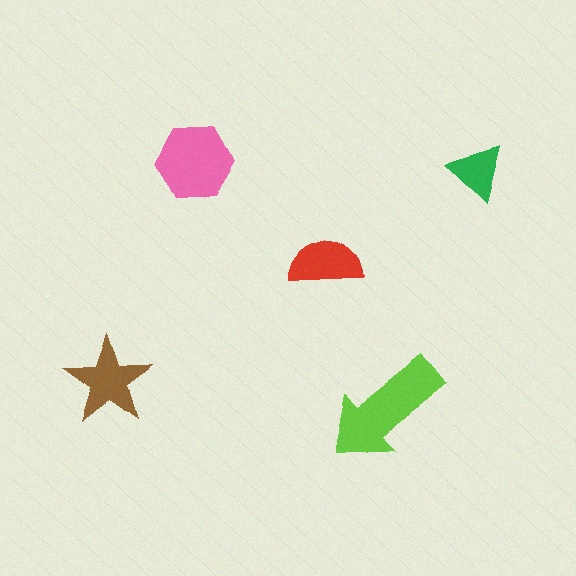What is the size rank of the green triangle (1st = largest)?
5th.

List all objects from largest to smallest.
The lime arrow, the pink hexagon, the brown star, the red semicircle, the green triangle.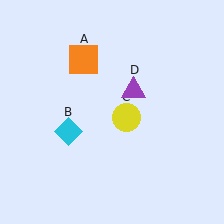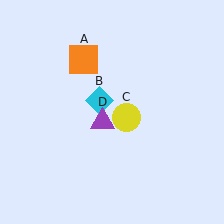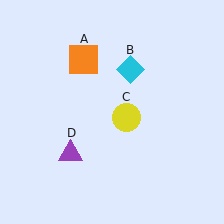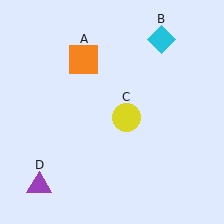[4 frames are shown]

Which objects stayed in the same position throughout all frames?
Orange square (object A) and yellow circle (object C) remained stationary.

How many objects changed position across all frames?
2 objects changed position: cyan diamond (object B), purple triangle (object D).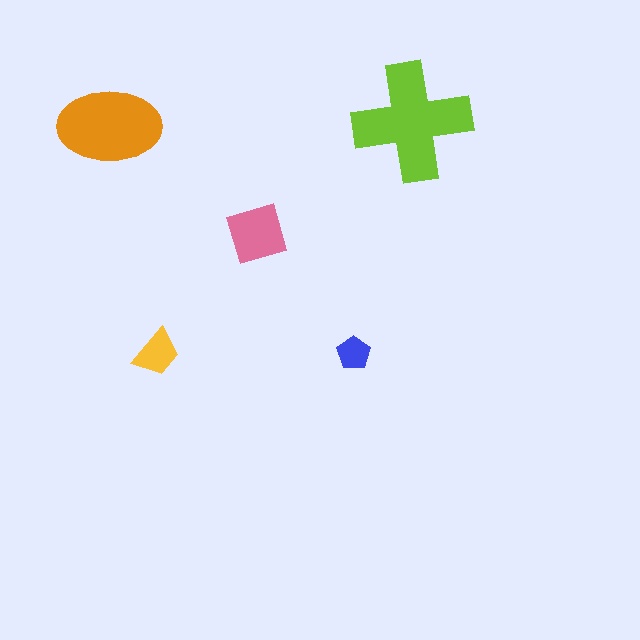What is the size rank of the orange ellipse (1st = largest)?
2nd.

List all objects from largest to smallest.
The lime cross, the orange ellipse, the pink square, the yellow trapezoid, the blue pentagon.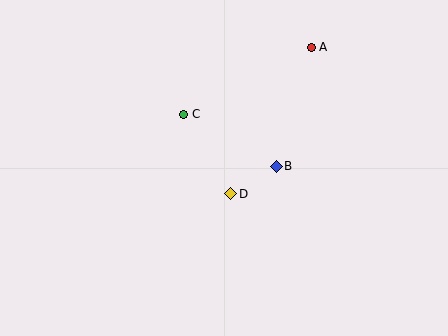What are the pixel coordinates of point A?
Point A is at (311, 47).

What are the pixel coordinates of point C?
Point C is at (184, 114).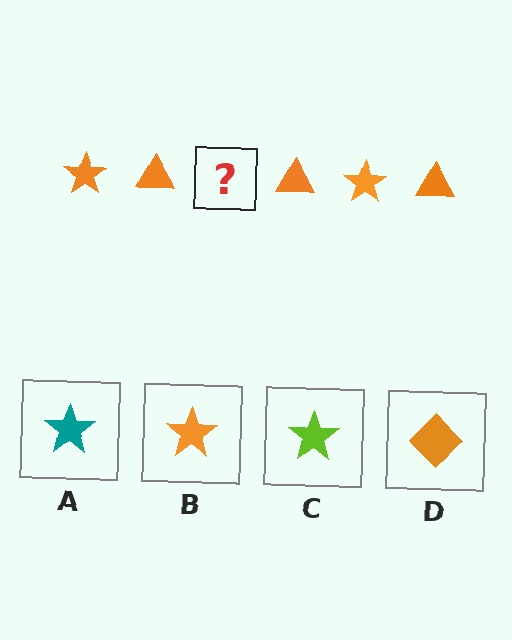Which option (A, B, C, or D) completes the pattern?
B.